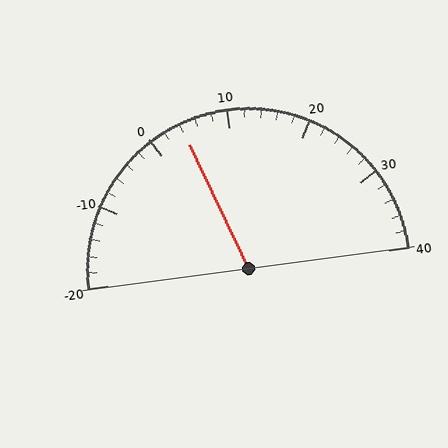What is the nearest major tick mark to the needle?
The nearest major tick mark is 0.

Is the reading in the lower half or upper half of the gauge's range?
The reading is in the lower half of the range (-20 to 40).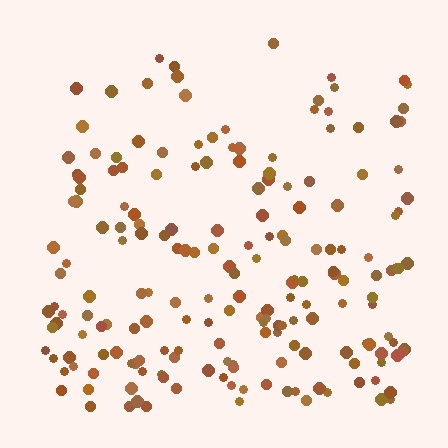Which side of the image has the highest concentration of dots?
The bottom.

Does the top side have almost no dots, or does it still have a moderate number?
Still a moderate number, just noticeably fewer than the bottom.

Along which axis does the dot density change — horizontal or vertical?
Vertical.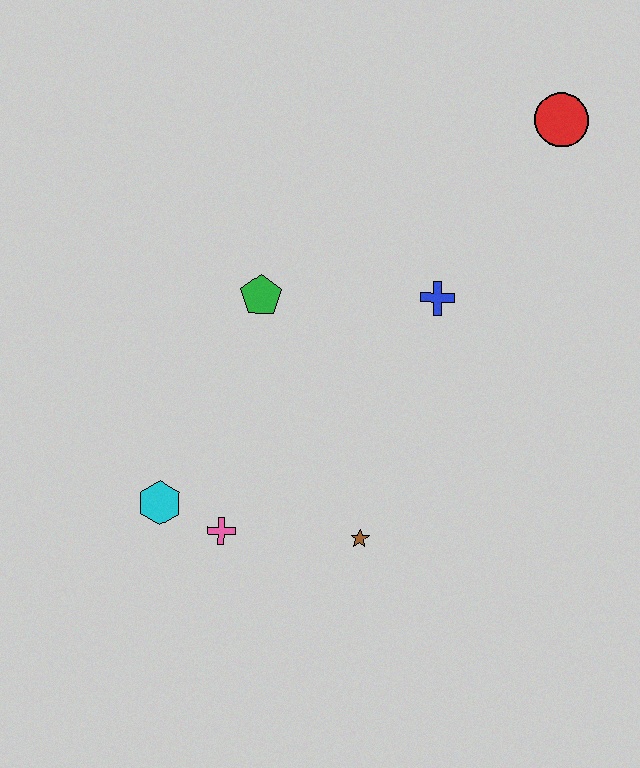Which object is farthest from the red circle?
The cyan hexagon is farthest from the red circle.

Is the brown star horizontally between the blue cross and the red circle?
No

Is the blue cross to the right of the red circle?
No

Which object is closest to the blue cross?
The green pentagon is closest to the blue cross.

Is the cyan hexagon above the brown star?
Yes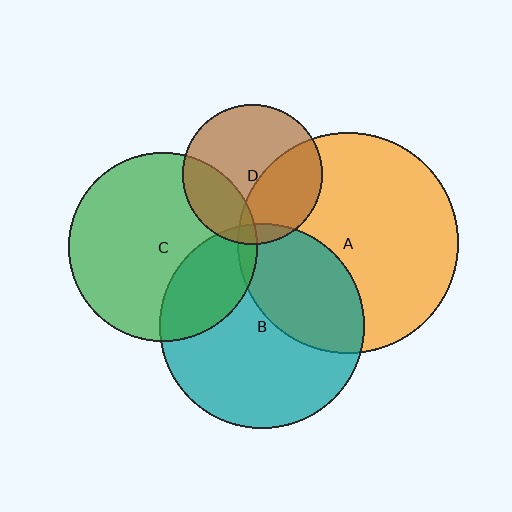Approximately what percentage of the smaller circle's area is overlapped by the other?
Approximately 5%.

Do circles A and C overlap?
Yes.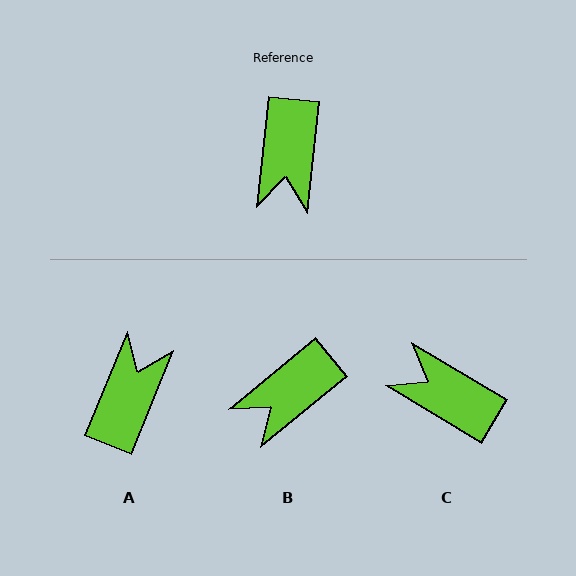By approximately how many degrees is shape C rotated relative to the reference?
Approximately 115 degrees clockwise.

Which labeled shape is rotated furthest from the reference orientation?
A, about 164 degrees away.